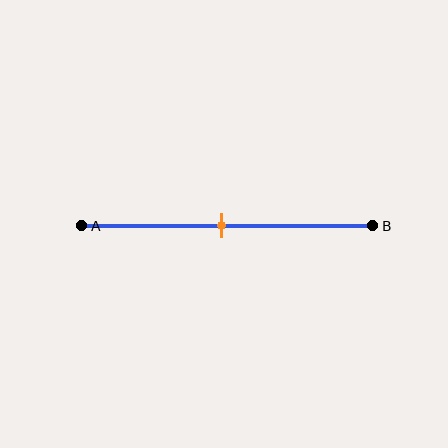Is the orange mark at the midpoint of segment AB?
Yes, the mark is approximately at the midpoint.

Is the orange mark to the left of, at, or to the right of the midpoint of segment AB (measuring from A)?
The orange mark is approximately at the midpoint of segment AB.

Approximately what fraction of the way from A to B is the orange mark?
The orange mark is approximately 50% of the way from A to B.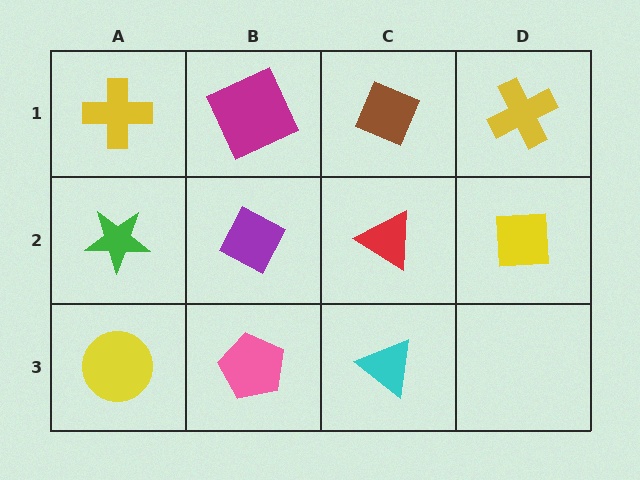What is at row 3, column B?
A pink pentagon.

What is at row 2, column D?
A yellow square.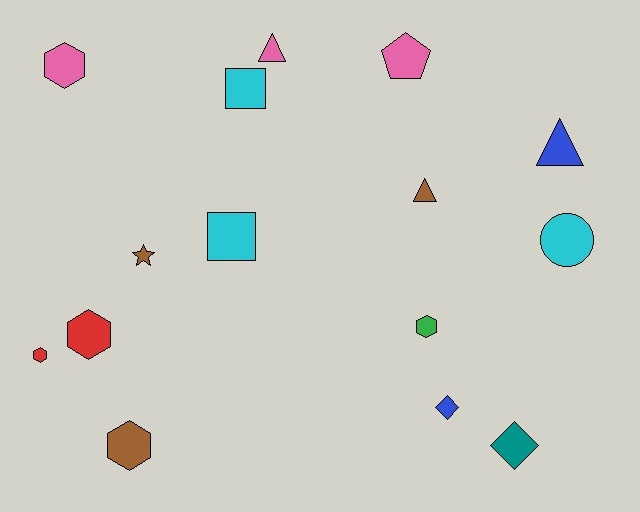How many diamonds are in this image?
There are 2 diamonds.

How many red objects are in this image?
There are 2 red objects.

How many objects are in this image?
There are 15 objects.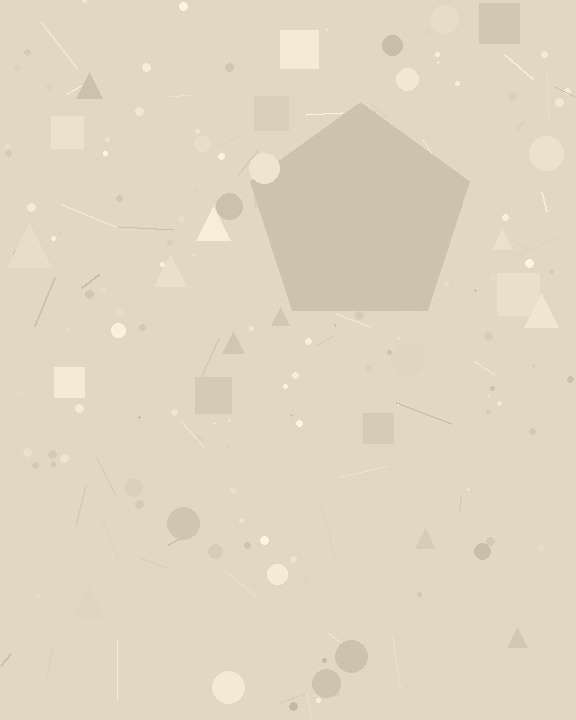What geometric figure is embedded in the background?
A pentagon is embedded in the background.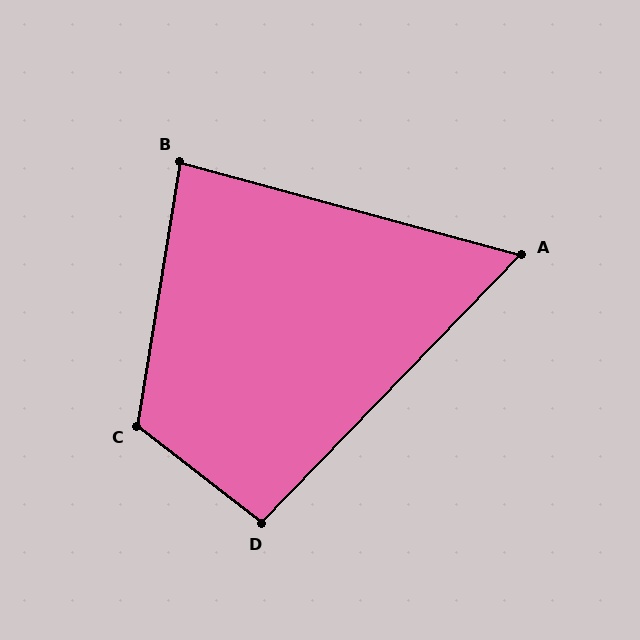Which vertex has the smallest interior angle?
A, at approximately 61 degrees.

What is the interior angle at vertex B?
Approximately 84 degrees (acute).